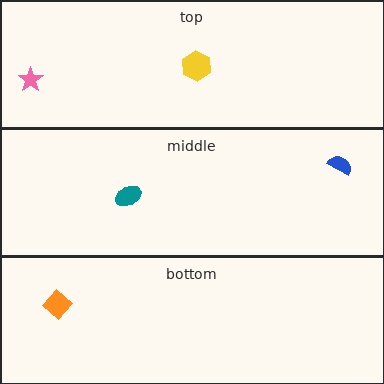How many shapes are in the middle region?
2.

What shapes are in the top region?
The pink star, the yellow hexagon.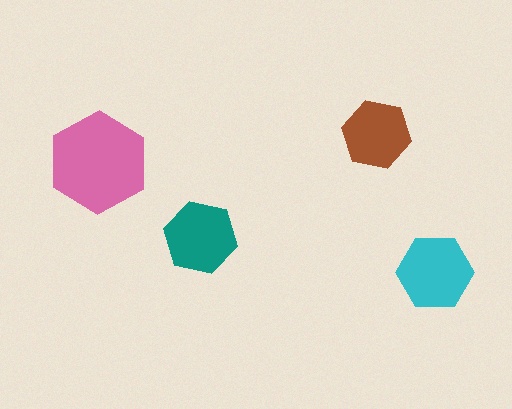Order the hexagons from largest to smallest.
the pink one, the cyan one, the teal one, the brown one.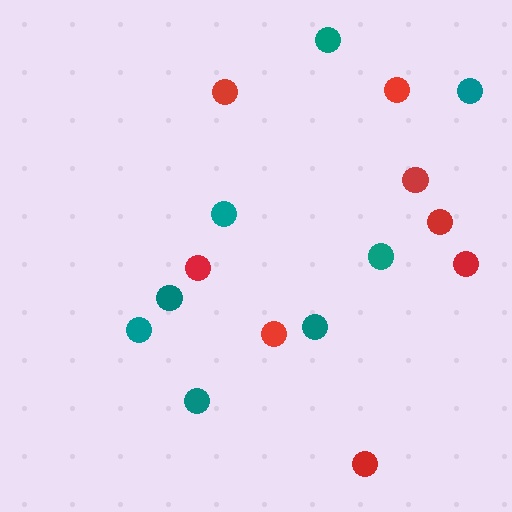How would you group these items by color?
There are 2 groups: one group of teal circles (8) and one group of red circles (8).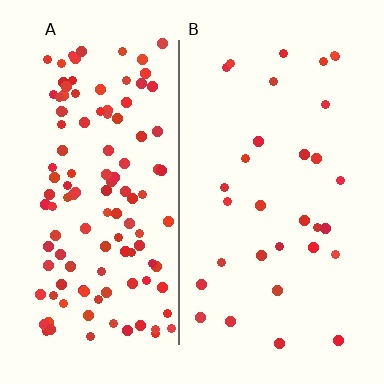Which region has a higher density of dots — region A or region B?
A (the left).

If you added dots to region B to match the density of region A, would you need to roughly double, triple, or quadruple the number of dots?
Approximately quadruple.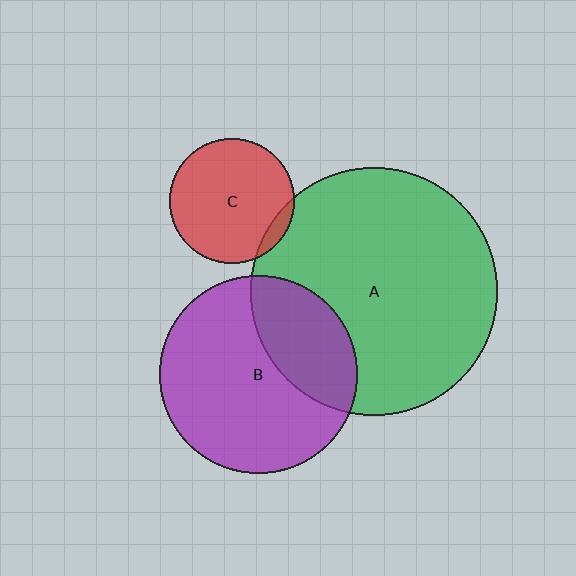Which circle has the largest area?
Circle A (green).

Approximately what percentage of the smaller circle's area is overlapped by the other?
Approximately 30%.